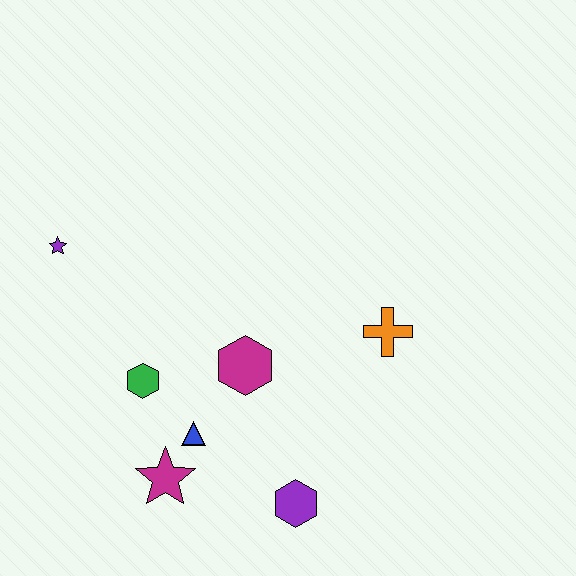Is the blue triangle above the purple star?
No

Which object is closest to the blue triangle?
The magenta star is closest to the blue triangle.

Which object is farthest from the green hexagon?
The orange cross is farthest from the green hexagon.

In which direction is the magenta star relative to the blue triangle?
The magenta star is below the blue triangle.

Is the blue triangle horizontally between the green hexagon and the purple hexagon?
Yes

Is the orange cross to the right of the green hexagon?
Yes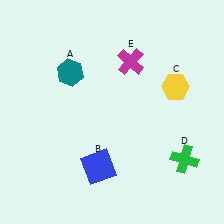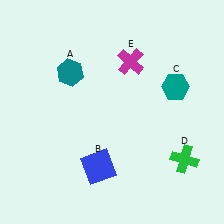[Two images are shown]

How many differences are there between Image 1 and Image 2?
There is 1 difference between the two images.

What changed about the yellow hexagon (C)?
In Image 1, C is yellow. In Image 2, it changed to teal.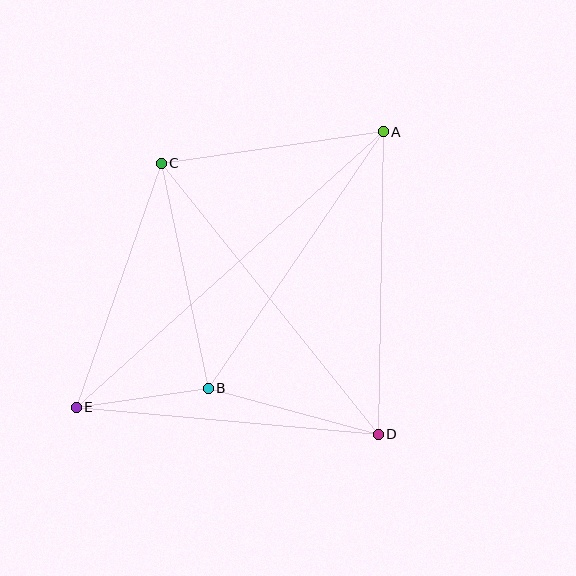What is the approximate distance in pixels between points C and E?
The distance between C and E is approximately 258 pixels.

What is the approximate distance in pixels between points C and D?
The distance between C and D is approximately 347 pixels.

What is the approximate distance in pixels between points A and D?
The distance between A and D is approximately 303 pixels.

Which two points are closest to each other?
Points B and E are closest to each other.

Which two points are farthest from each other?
Points A and E are farthest from each other.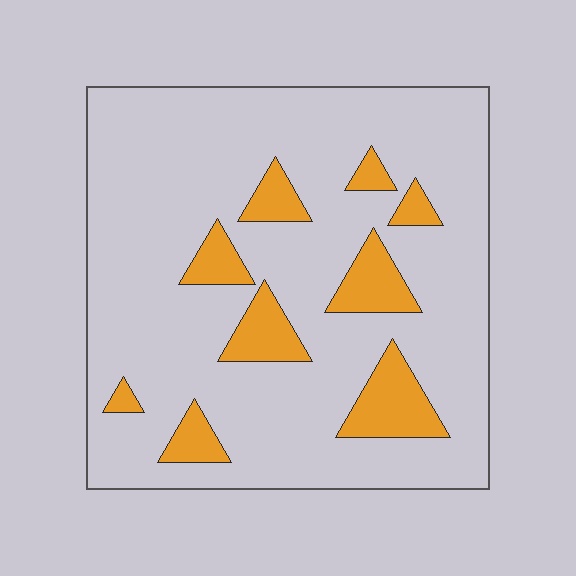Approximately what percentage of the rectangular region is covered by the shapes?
Approximately 15%.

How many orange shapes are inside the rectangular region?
9.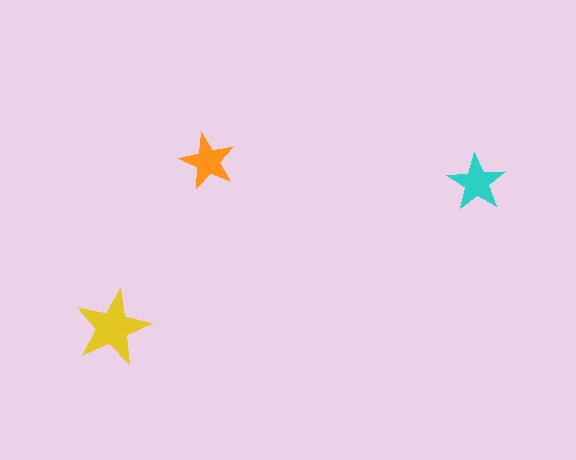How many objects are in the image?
There are 3 objects in the image.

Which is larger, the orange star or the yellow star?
The yellow one.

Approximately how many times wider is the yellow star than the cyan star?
About 1.5 times wider.